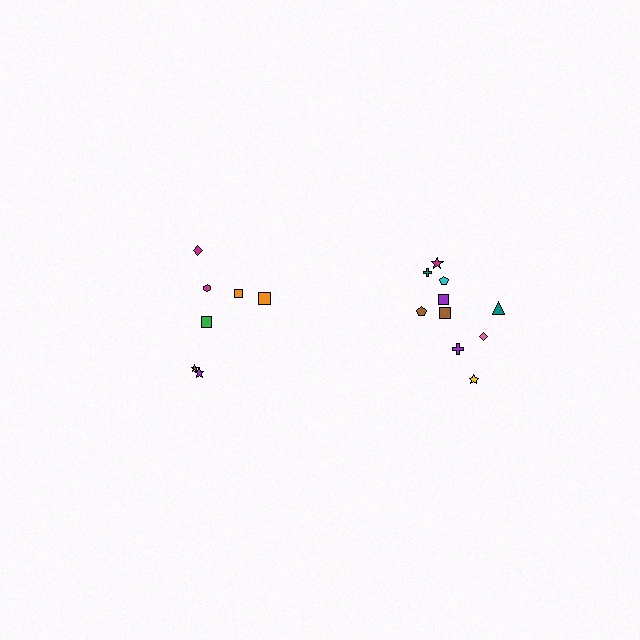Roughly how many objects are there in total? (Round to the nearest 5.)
Roughly 15 objects in total.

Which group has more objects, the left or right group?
The right group.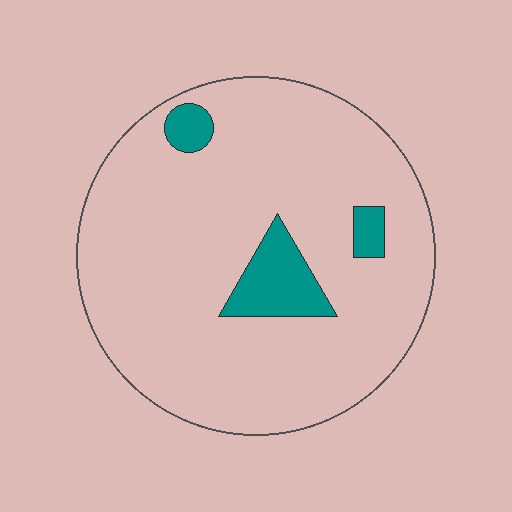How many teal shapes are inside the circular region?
3.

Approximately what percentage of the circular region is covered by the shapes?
Approximately 10%.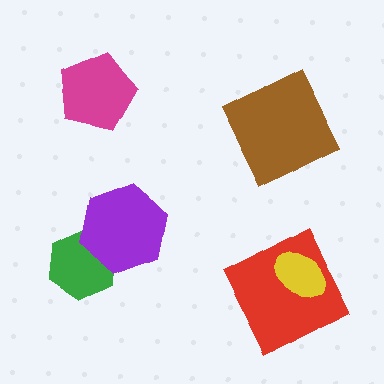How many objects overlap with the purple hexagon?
1 object overlaps with the purple hexagon.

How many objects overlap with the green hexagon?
1 object overlaps with the green hexagon.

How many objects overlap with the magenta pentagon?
0 objects overlap with the magenta pentagon.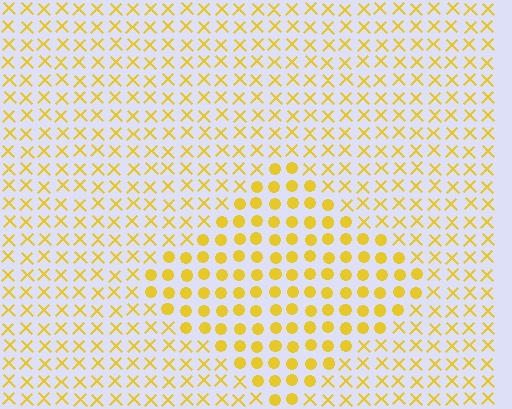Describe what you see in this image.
The image is filled with small yellow elements arranged in a uniform grid. A diamond-shaped region contains circles, while the surrounding area contains X marks. The boundary is defined purely by the change in element shape.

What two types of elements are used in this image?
The image uses circles inside the diamond region and X marks outside it.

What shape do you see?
I see a diamond.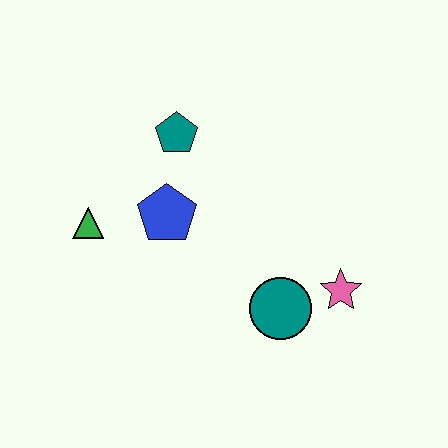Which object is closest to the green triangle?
The blue pentagon is closest to the green triangle.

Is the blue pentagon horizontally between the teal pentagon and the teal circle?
No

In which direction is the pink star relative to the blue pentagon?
The pink star is to the right of the blue pentagon.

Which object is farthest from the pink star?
The green triangle is farthest from the pink star.